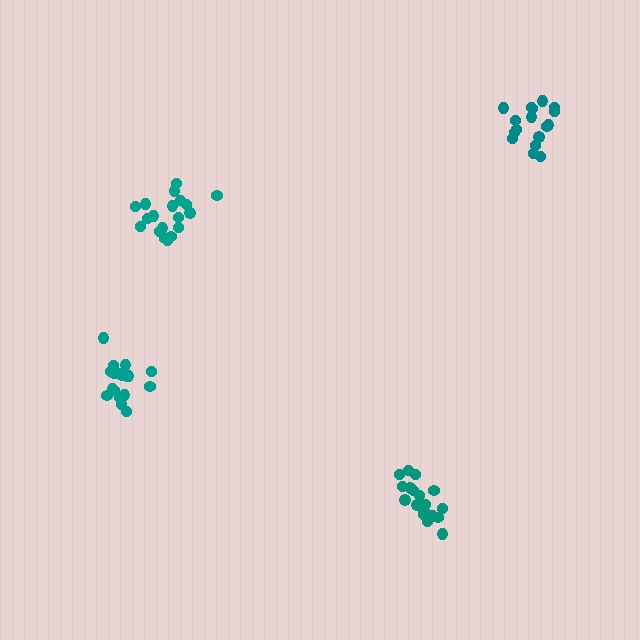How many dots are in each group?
Group 1: 19 dots, Group 2: 20 dots, Group 3: 20 dots, Group 4: 17 dots (76 total).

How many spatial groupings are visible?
There are 4 spatial groupings.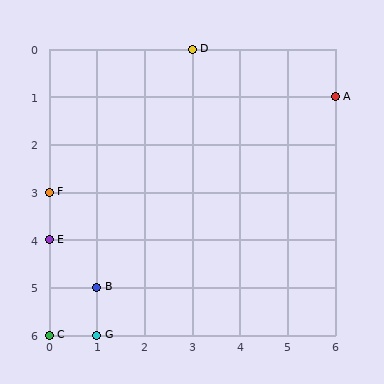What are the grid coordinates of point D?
Point D is at grid coordinates (3, 0).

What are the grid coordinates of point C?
Point C is at grid coordinates (0, 6).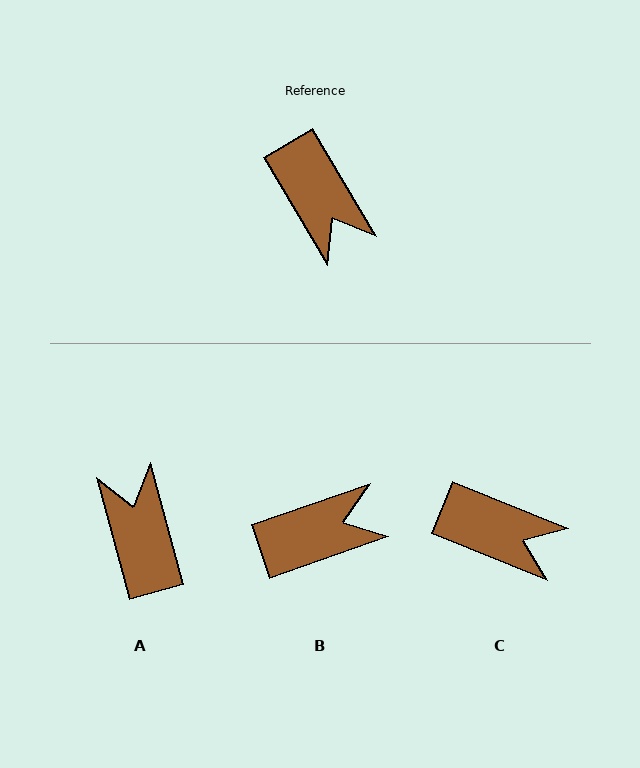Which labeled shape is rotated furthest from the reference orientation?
A, about 165 degrees away.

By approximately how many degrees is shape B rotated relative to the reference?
Approximately 79 degrees counter-clockwise.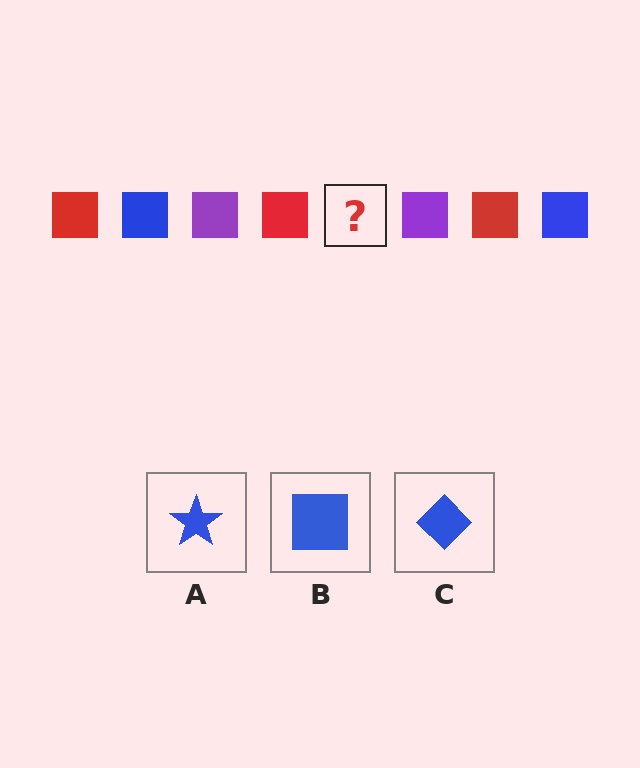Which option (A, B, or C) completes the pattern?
B.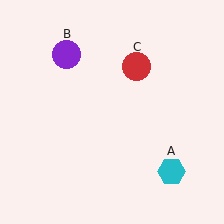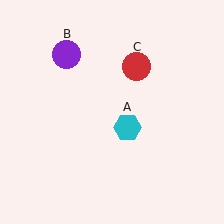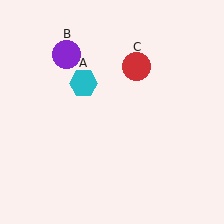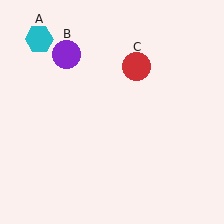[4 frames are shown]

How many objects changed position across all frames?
1 object changed position: cyan hexagon (object A).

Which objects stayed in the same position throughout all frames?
Purple circle (object B) and red circle (object C) remained stationary.